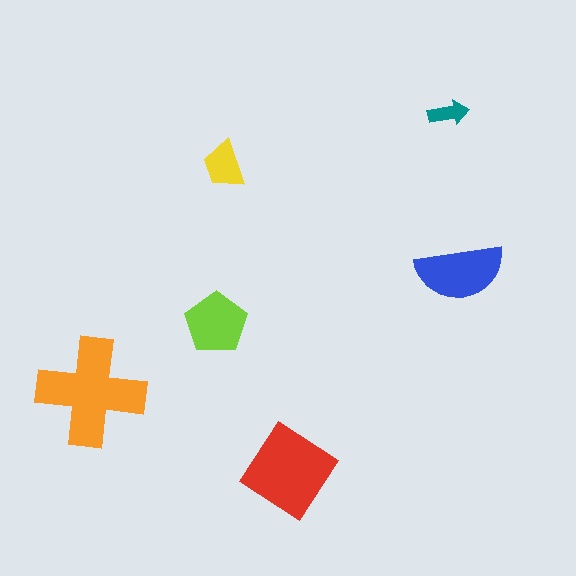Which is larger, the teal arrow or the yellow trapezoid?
The yellow trapezoid.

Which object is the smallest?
The teal arrow.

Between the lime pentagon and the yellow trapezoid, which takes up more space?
The lime pentagon.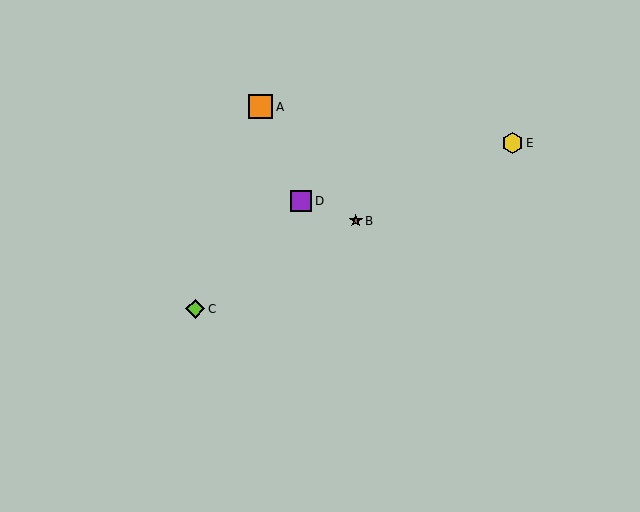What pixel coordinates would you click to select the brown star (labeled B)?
Click at (356, 221) to select the brown star B.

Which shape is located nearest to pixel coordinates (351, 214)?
The brown star (labeled B) at (356, 221) is nearest to that location.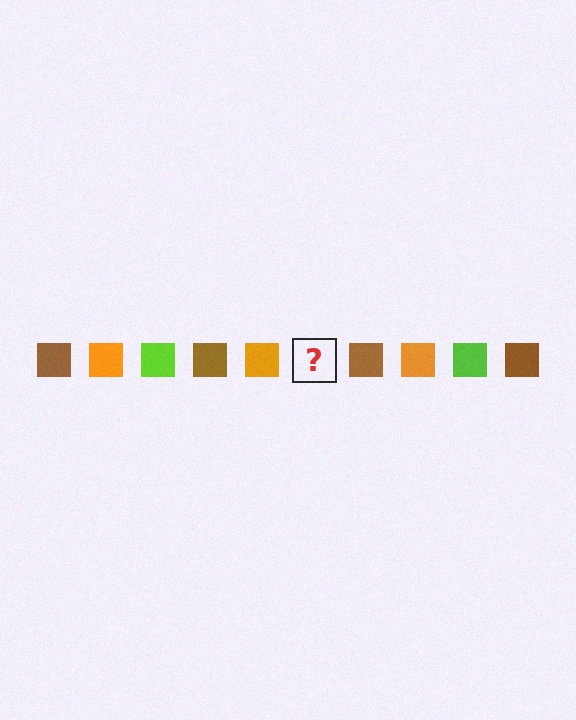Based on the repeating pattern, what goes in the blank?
The blank should be a lime square.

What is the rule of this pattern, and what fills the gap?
The rule is that the pattern cycles through brown, orange, lime squares. The gap should be filled with a lime square.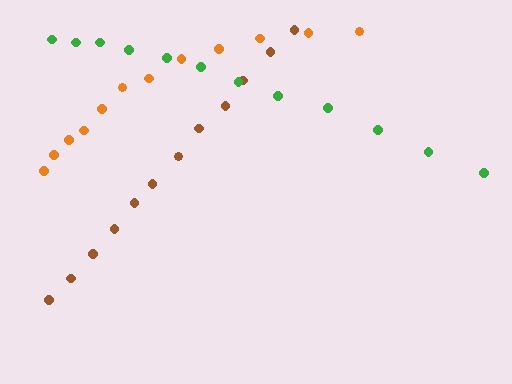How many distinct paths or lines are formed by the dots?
There are 3 distinct paths.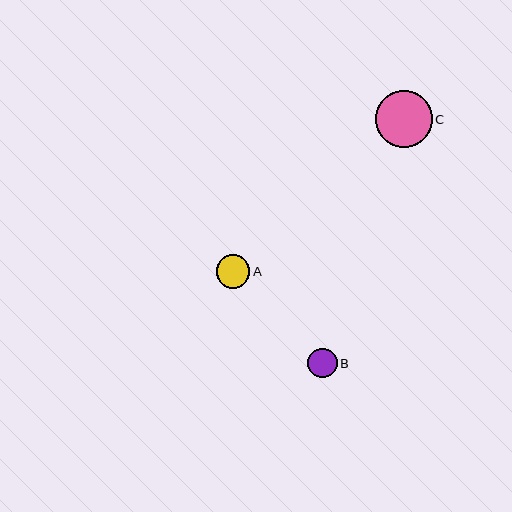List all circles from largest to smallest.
From largest to smallest: C, A, B.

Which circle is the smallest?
Circle B is the smallest with a size of approximately 30 pixels.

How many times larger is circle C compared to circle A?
Circle C is approximately 1.7 times the size of circle A.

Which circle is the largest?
Circle C is the largest with a size of approximately 57 pixels.